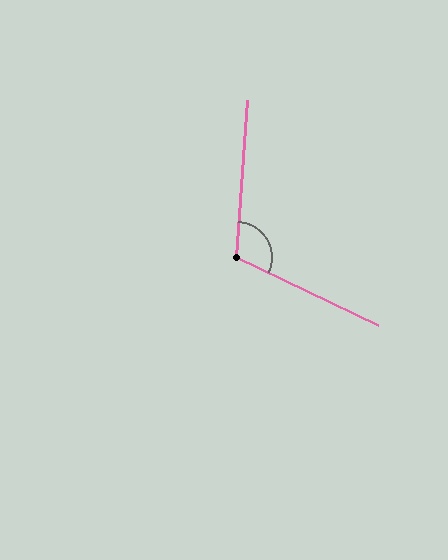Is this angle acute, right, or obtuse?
It is obtuse.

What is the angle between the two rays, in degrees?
Approximately 112 degrees.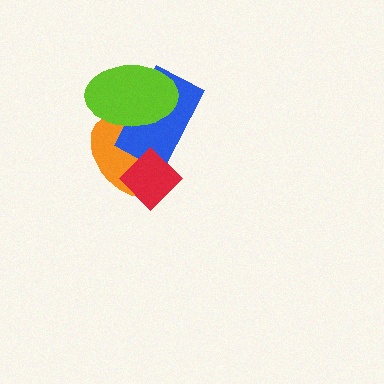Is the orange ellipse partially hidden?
Yes, it is partially covered by another shape.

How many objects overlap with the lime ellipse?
2 objects overlap with the lime ellipse.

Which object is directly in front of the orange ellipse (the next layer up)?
The blue rectangle is directly in front of the orange ellipse.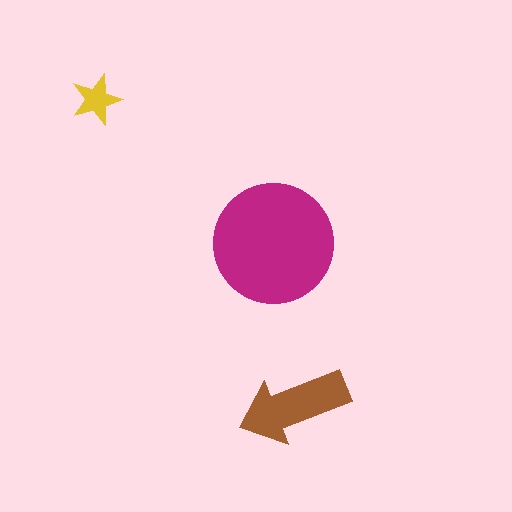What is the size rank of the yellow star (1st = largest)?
3rd.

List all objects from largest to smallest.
The magenta circle, the brown arrow, the yellow star.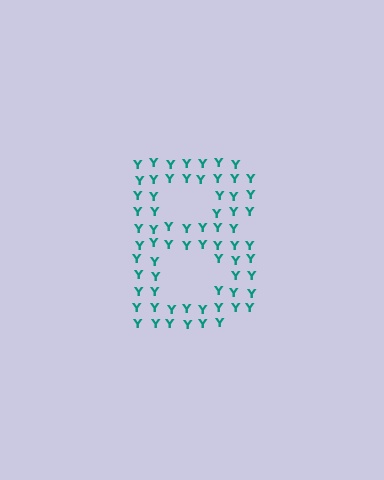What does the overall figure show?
The overall figure shows the letter B.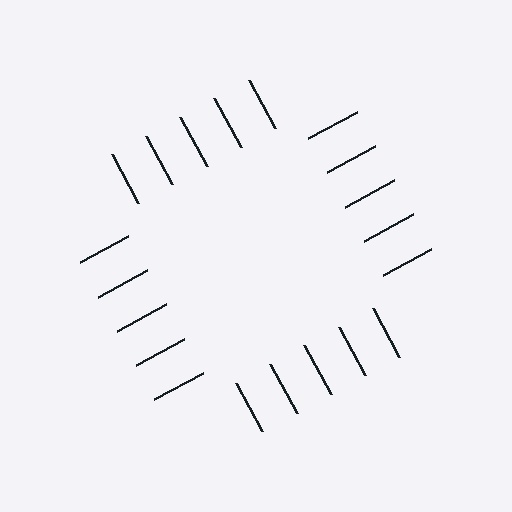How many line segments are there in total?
20 — 5 along each of the 4 edges.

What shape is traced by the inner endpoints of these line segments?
An illusory square — the line segments terminate on its edges but no continuous stroke is drawn.